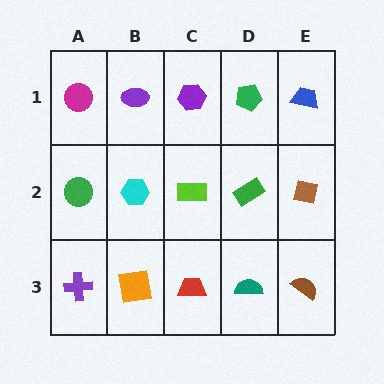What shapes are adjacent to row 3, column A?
A green circle (row 2, column A), an orange square (row 3, column B).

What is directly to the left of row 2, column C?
A cyan hexagon.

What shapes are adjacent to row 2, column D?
A green pentagon (row 1, column D), a teal semicircle (row 3, column D), a lime rectangle (row 2, column C), a brown square (row 2, column E).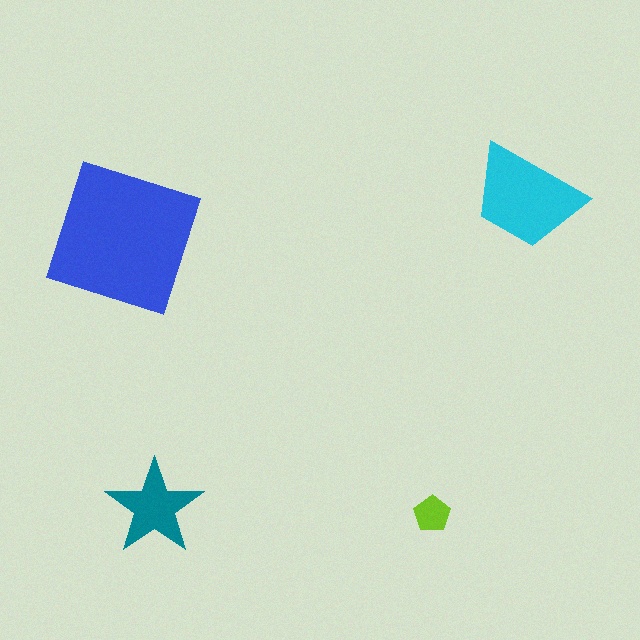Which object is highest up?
The cyan trapezoid is topmost.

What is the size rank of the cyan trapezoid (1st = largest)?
2nd.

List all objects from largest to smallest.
The blue square, the cyan trapezoid, the teal star, the lime pentagon.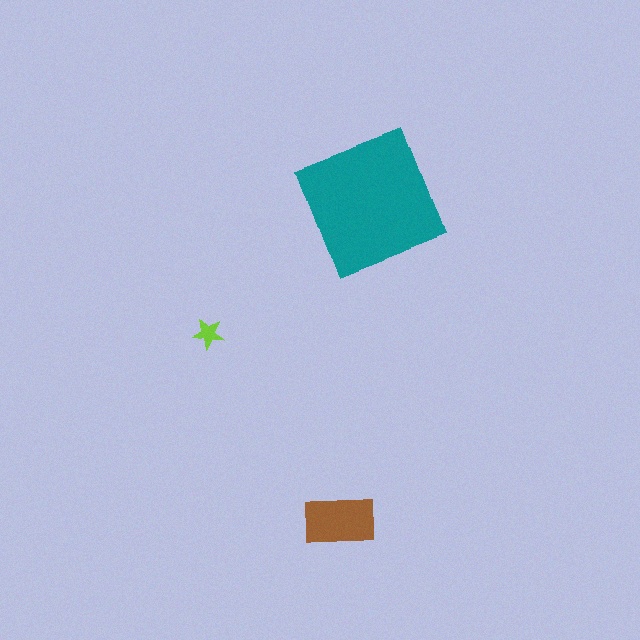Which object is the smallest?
The lime star.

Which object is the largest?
The teal square.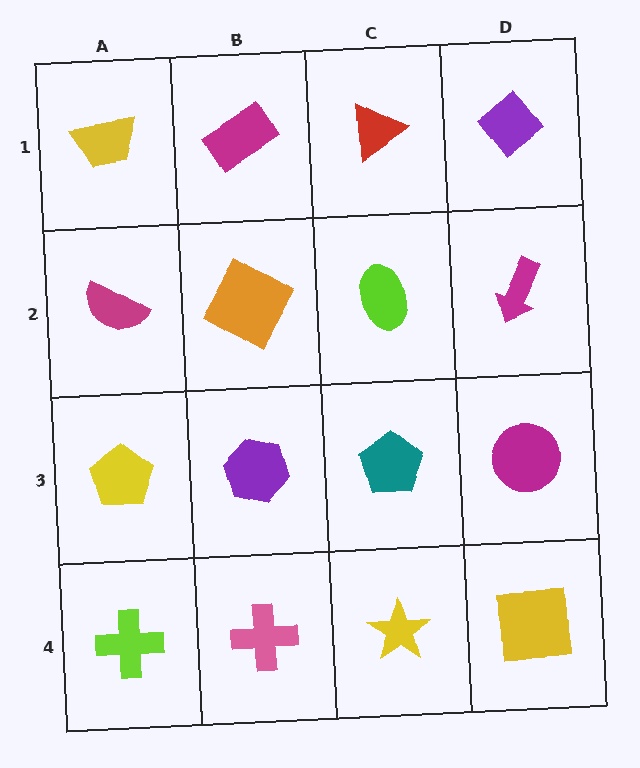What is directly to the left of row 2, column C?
An orange square.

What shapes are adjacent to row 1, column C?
A lime ellipse (row 2, column C), a magenta rectangle (row 1, column B), a purple diamond (row 1, column D).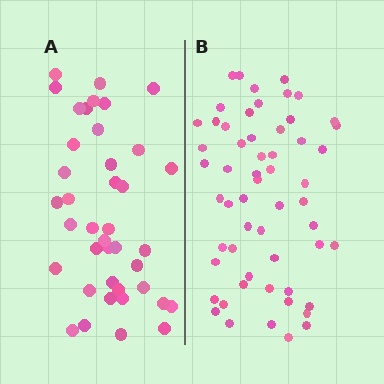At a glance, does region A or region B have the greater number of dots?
Region B (the right region) has more dots.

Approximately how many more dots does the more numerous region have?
Region B has approximately 15 more dots than region A.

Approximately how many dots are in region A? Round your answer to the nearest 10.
About 40 dots.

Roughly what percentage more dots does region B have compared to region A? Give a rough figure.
About 40% more.